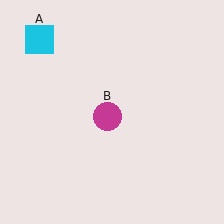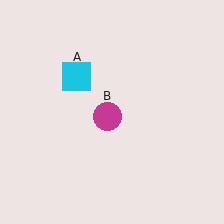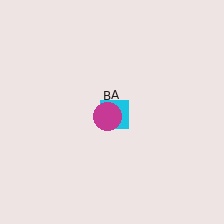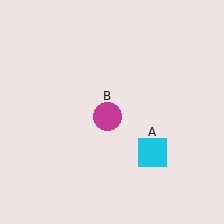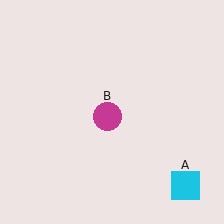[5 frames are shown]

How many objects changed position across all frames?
1 object changed position: cyan square (object A).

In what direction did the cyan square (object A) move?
The cyan square (object A) moved down and to the right.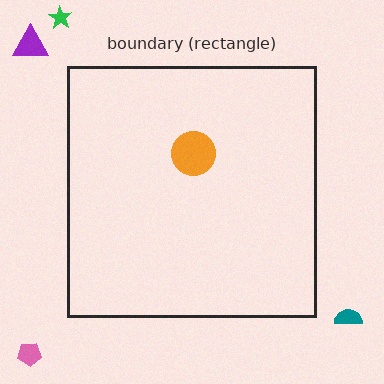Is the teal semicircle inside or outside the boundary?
Outside.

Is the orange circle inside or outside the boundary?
Inside.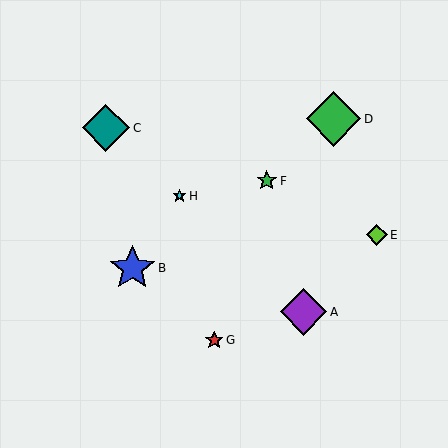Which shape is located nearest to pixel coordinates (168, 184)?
The cyan star (labeled H) at (179, 196) is nearest to that location.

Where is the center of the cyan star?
The center of the cyan star is at (179, 196).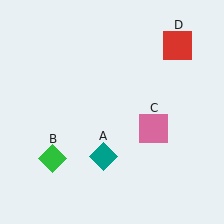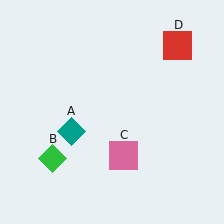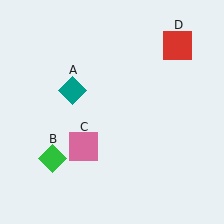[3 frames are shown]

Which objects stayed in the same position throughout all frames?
Green diamond (object B) and red square (object D) remained stationary.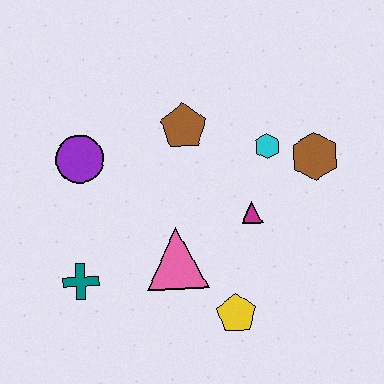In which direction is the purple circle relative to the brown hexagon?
The purple circle is to the left of the brown hexagon.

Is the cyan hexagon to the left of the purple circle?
No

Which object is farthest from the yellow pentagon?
The purple circle is farthest from the yellow pentagon.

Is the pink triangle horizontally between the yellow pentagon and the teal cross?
Yes